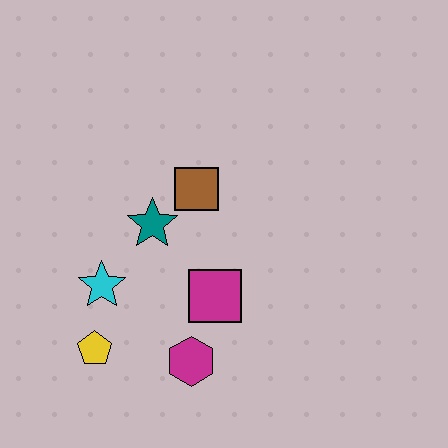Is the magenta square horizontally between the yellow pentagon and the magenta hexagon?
No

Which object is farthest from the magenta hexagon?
The brown square is farthest from the magenta hexagon.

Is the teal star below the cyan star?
No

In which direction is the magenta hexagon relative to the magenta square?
The magenta hexagon is below the magenta square.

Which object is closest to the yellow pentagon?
The cyan star is closest to the yellow pentagon.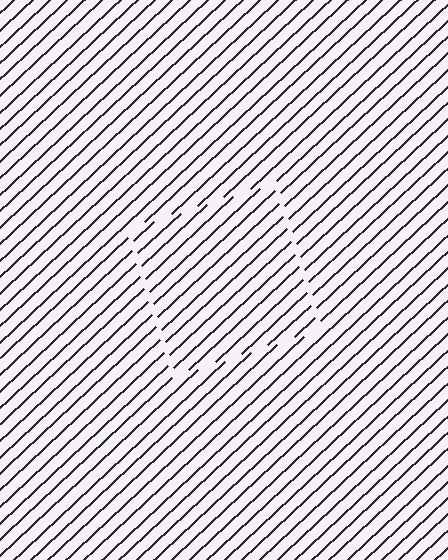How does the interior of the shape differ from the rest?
The interior of the shape contains the same grating, shifted by half a period — the contour is defined by the phase discontinuity where line-ends from the inner and outer gratings abut.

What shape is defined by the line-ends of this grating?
An illusory square. The interior of the shape contains the same grating, shifted by half a period — the contour is defined by the phase discontinuity where line-ends from the inner and outer gratings abut.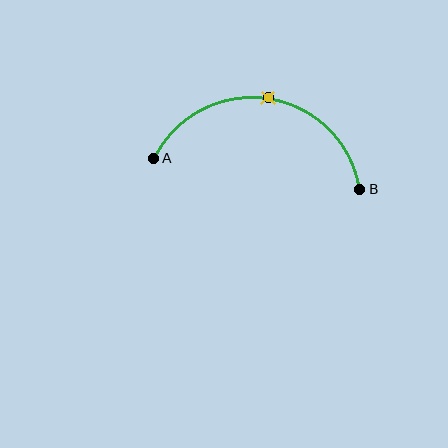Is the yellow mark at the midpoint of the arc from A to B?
Yes. The yellow mark lies on the arc at equal arc-length from both A and B — it is the arc midpoint.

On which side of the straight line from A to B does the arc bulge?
The arc bulges above the straight line connecting A and B.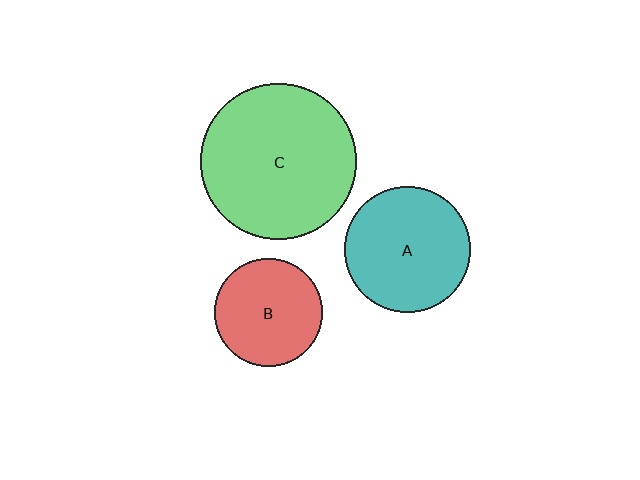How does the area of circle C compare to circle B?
Approximately 2.1 times.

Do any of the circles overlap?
No, none of the circles overlap.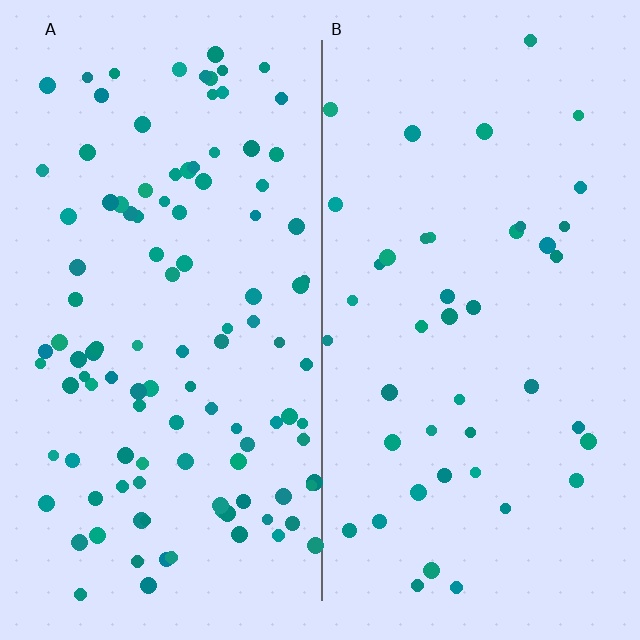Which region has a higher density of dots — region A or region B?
A (the left).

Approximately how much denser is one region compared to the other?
Approximately 2.5× — region A over region B.